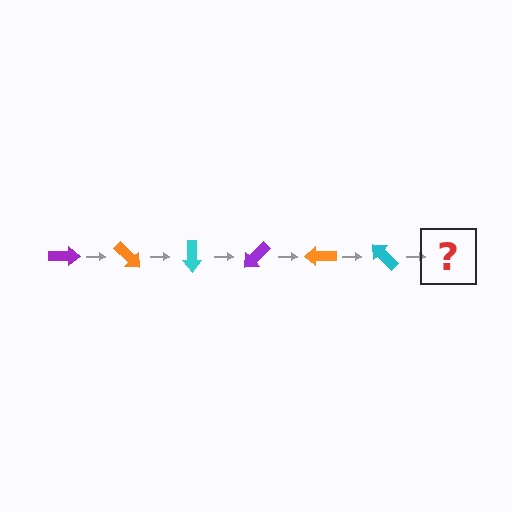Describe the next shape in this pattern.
It should be a purple arrow, rotated 270 degrees from the start.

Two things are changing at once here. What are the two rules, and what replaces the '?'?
The two rules are that it rotates 45 degrees each step and the color cycles through purple, orange, and cyan. The '?' should be a purple arrow, rotated 270 degrees from the start.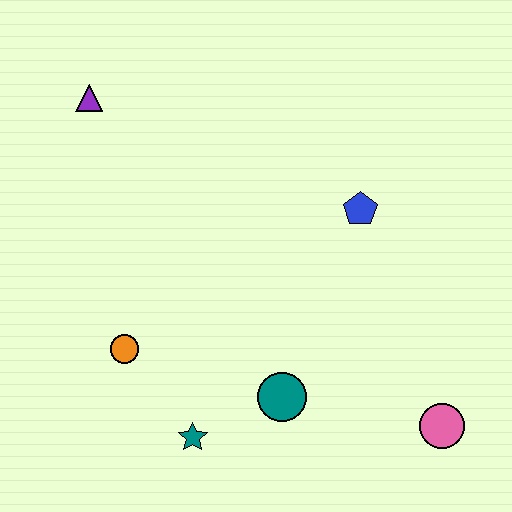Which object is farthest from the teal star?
The purple triangle is farthest from the teal star.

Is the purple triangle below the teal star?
No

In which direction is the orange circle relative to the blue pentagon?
The orange circle is to the left of the blue pentagon.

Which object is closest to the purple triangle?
The orange circle is closest to the purple triangle.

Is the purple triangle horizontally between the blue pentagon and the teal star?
No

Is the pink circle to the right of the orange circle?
Yes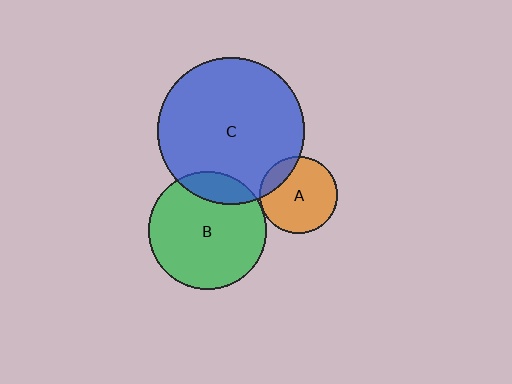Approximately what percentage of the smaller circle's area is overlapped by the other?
Approximately 15%.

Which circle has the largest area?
Circle C (blue).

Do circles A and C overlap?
Yes.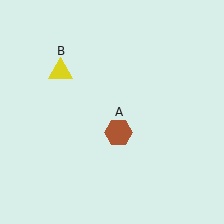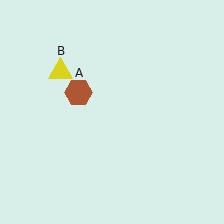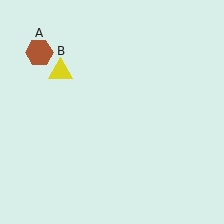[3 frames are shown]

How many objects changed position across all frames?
1 object changed position: brown hexagon (object A).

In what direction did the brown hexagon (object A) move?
The brown hexagon (object A) moved up and to the left.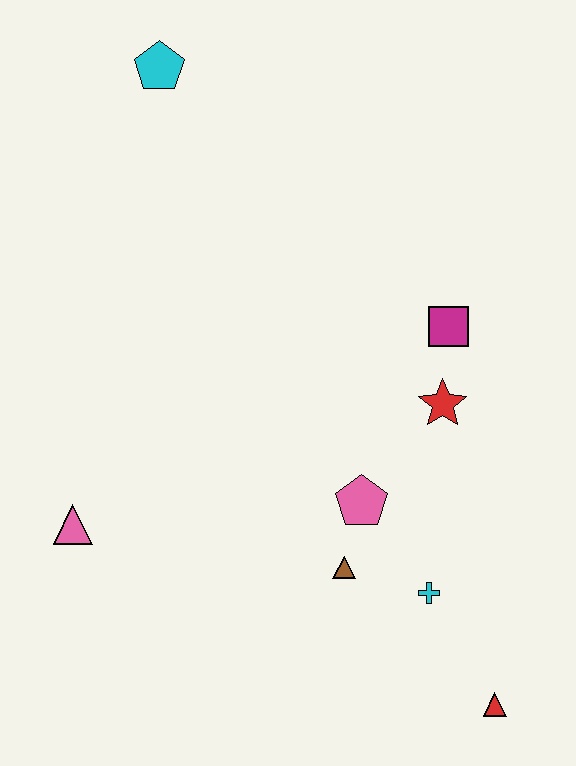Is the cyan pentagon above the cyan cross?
Yes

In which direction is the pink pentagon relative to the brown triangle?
The pink pentagon is above the brown triangle.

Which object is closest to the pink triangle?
The brown triangle is closest to the pink triangle.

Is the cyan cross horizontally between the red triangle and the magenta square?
No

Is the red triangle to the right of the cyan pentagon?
Yes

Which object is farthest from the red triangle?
The cyan pentagon is farthest from the red triangle.